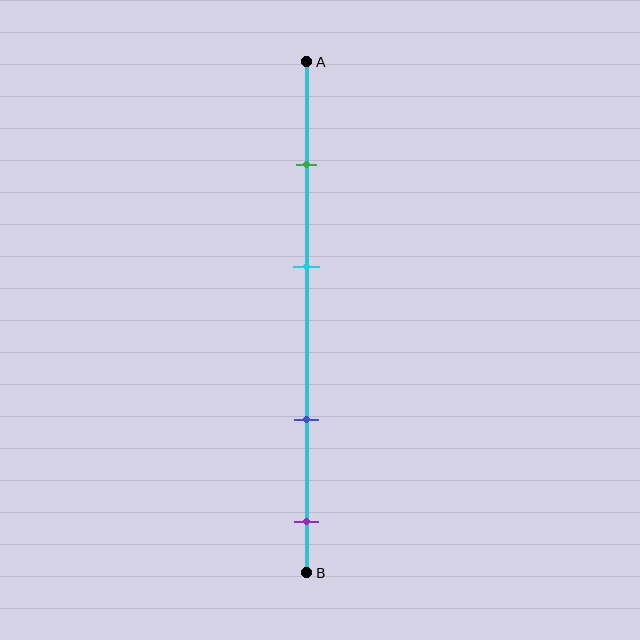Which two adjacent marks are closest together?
The green and cyan marks are the closest adjacent pair.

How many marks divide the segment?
There are 4 marks dividing the segment.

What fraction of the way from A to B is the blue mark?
The blue mark is approximately 70% (0.7) of the way from A to B.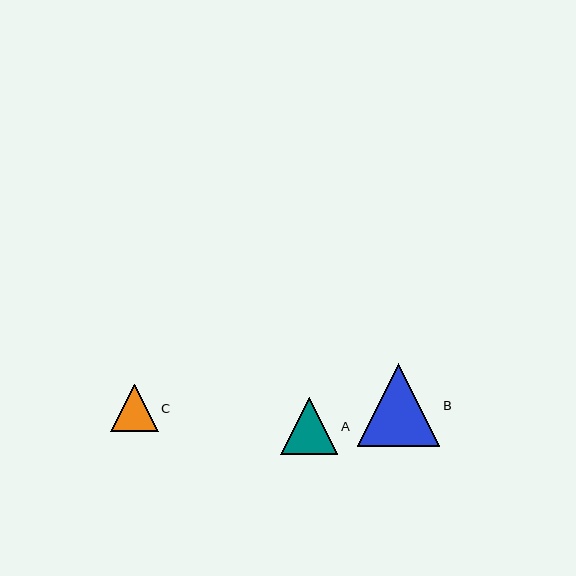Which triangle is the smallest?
Triangle C is the smallest with a size of approximately 47 pixels.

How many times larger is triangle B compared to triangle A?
Triangle B is approximately 1.4 times the size of triangle A.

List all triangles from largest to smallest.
From largest to smallest: B, A, C.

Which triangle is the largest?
Triangle B is the largest with a size of approximately 82 pixels.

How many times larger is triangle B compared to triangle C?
Triangle B is approximately 1.7 times the size of triangle C.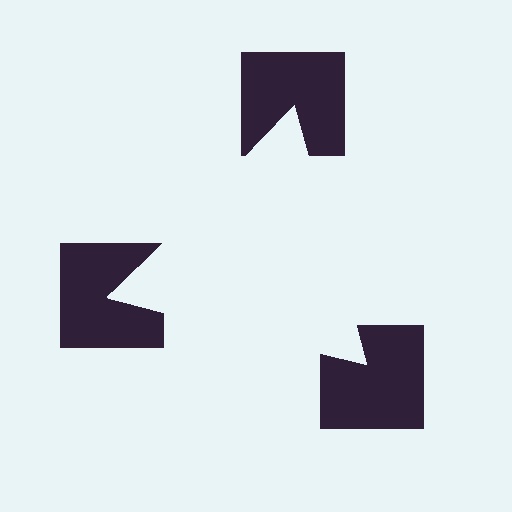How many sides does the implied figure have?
3 sides.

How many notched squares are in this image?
There are 3 — one at each vertex of the illusory triangle.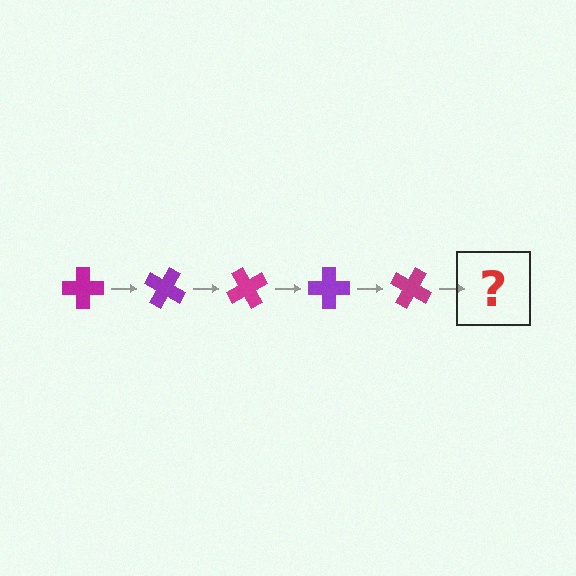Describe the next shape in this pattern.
It should be a purple cross, rotated 150 degrees from the start.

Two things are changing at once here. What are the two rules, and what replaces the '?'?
The two rules are that it rotates 30 degrees each step and the color cycles through magenta and purple. The '?' should be a purple cross, rotated 150 degrees from the start.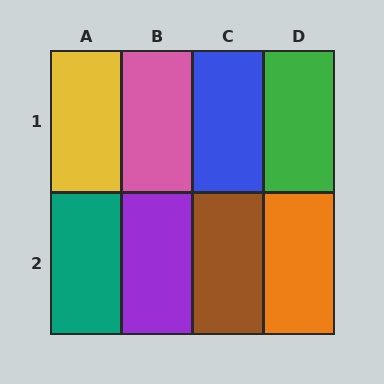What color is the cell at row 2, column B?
Purple.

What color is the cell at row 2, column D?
Orange.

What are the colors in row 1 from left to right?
Yellow, pink, blue, green.